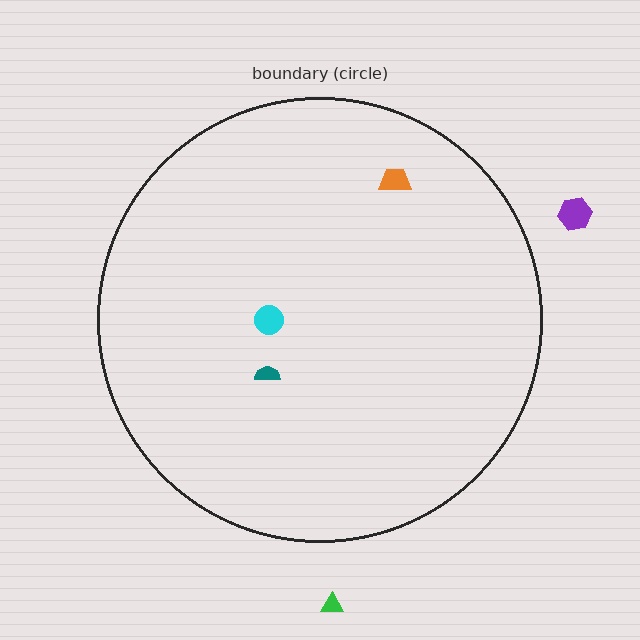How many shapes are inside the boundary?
3 inside, 2 outside.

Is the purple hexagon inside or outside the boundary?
Outside.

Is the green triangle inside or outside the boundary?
Outside.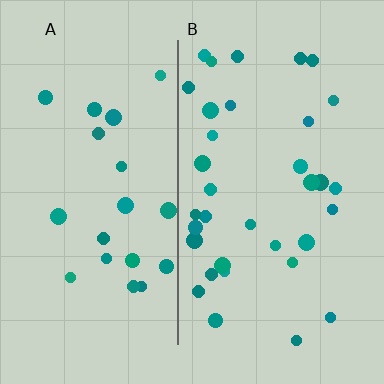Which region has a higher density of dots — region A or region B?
B (the right).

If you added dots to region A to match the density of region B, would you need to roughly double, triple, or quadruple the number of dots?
Approximately double.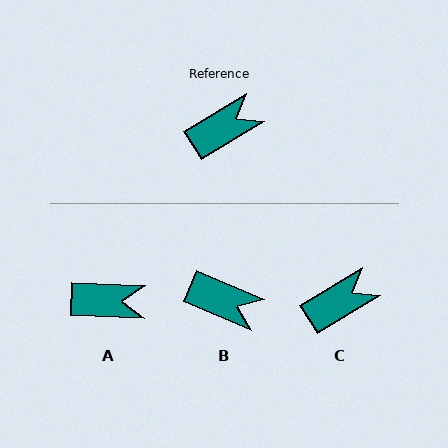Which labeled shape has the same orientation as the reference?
C.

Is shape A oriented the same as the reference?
No, it is off by about 34 degrees.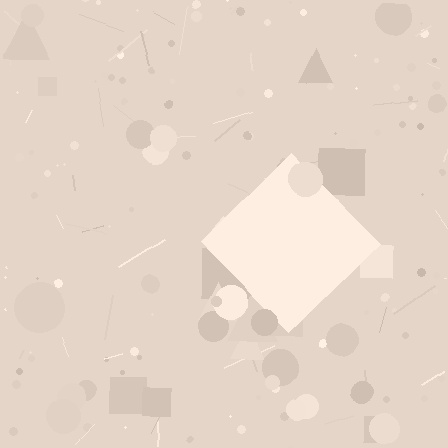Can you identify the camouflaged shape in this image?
The camouflaged shape is a diamond.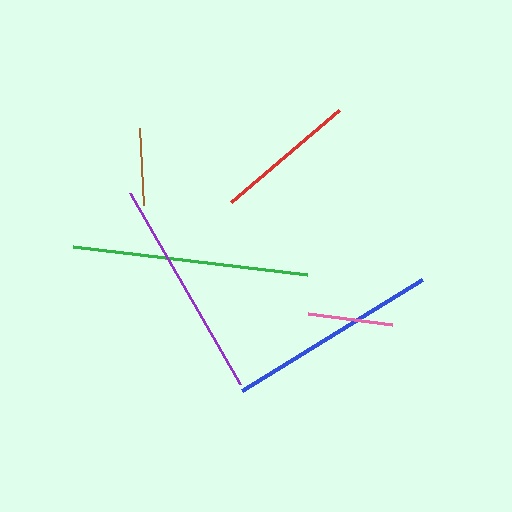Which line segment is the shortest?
The brown line is the shortest at approximately 76 pixels.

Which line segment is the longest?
The green line is the longest at approximately 235 pixels.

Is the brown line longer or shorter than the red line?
The red line is longer than the brown line.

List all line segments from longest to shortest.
From longest to shortest: green, purple, blue, red, pink, brown.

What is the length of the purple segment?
The purple segment is approximately 221 pixels long.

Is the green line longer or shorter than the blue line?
The green line is longer than the blue line.